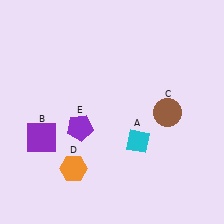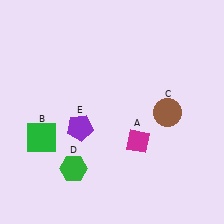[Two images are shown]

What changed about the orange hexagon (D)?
In Image 1, D is orange. In Image 2, it changed to green.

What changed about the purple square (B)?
In Image 1, B is purple. In Image 2, it changed to green.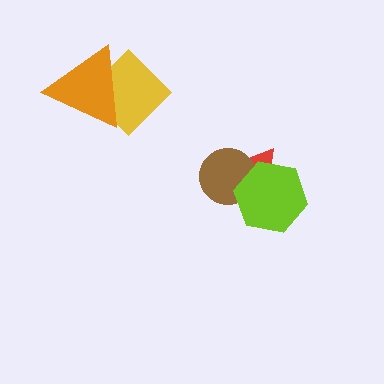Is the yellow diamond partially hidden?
Yes, it is partially covered by another shape.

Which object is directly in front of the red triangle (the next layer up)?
The brown circle is directly in front of the red triangle.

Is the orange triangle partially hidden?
No, no other shape covers it.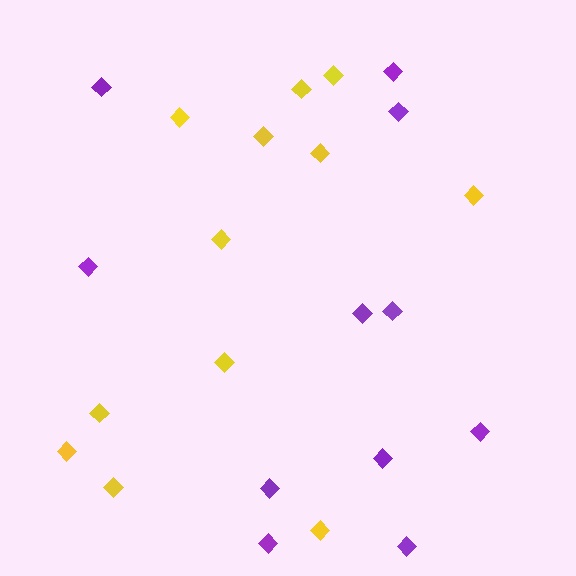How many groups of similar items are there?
There are 2 groups: one group of yellow diamonds (12) and one group of purple diamonds (11).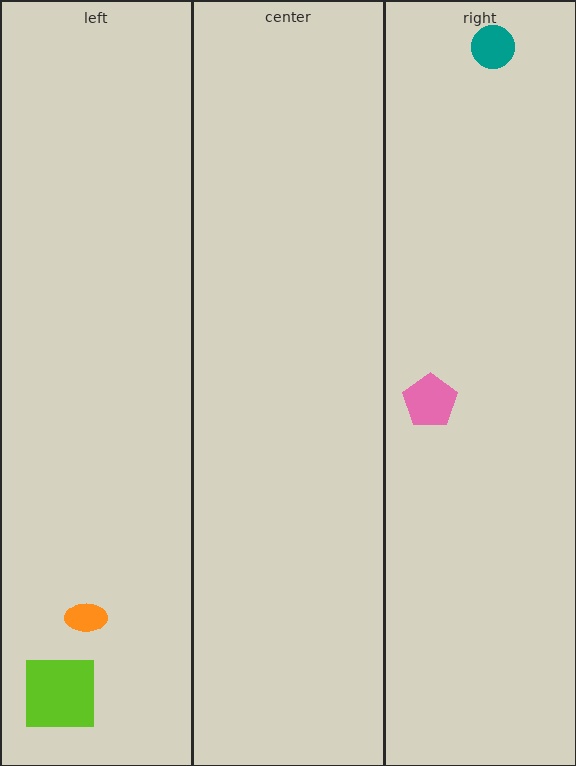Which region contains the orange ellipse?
The left region.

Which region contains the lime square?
The left region.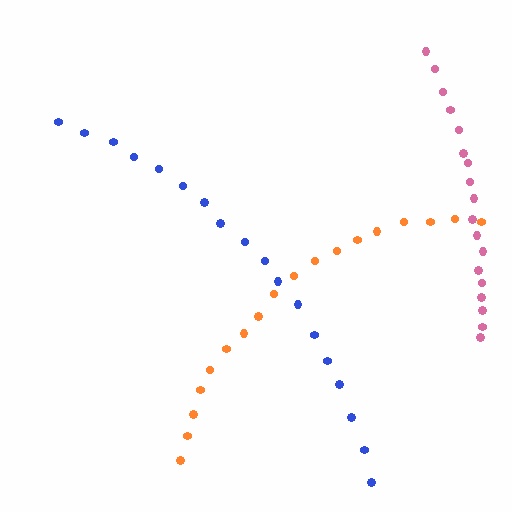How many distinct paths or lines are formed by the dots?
There are 3 distinct paths.